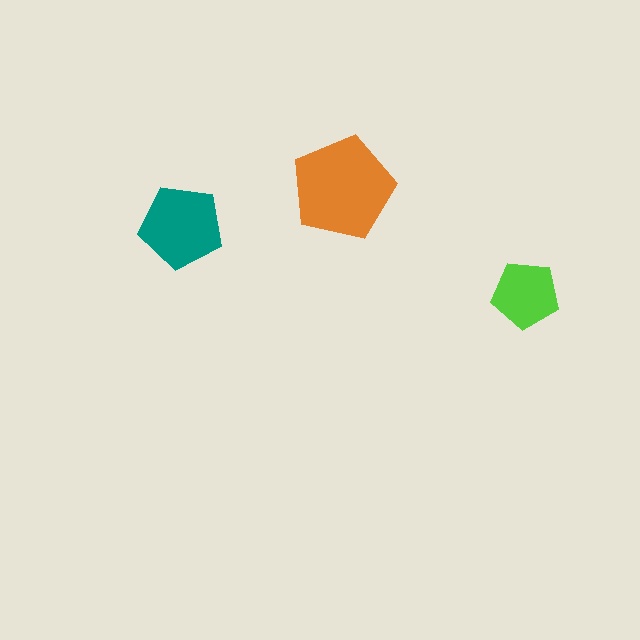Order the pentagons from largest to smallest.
the orange one, the teal one, the lime one.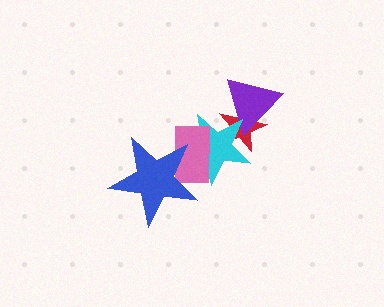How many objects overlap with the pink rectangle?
2 objects overlap with the pink rectangle.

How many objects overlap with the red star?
2 objects overlap with the red star.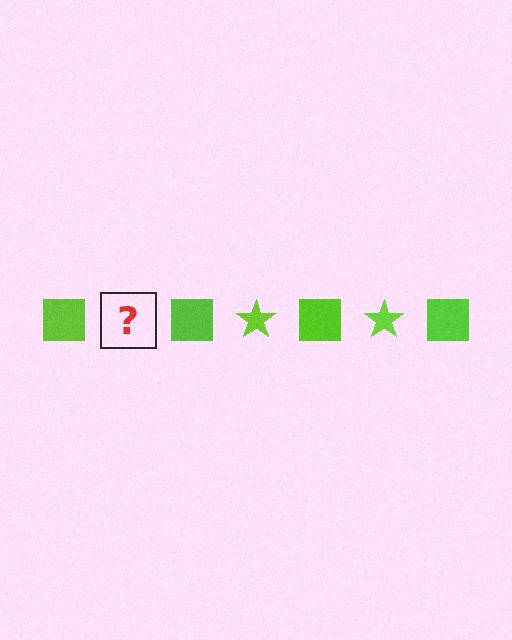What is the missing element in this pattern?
The missing element is a lime star.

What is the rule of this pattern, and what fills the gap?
The rule is that the pattern cycles through square, star shapes in lime. The gap should be filled with a lime star.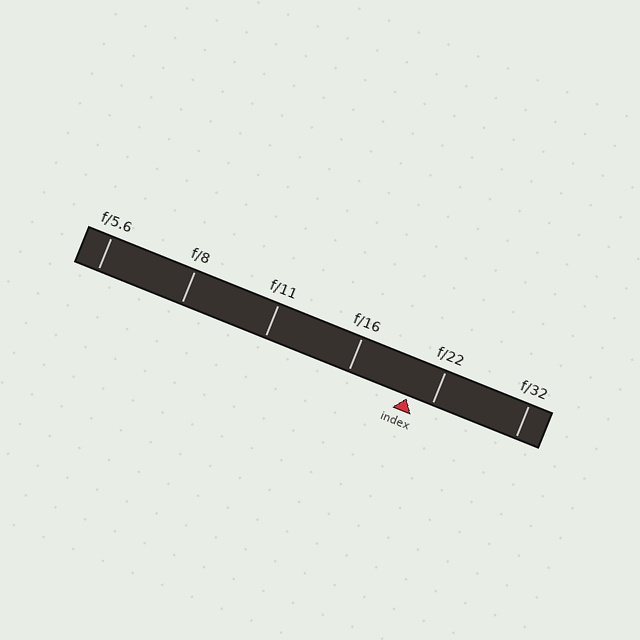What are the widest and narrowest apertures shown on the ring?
The widest aperture shown is f/5.6 and the narrowest is f/32.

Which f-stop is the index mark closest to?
The index mark is closest to f/22.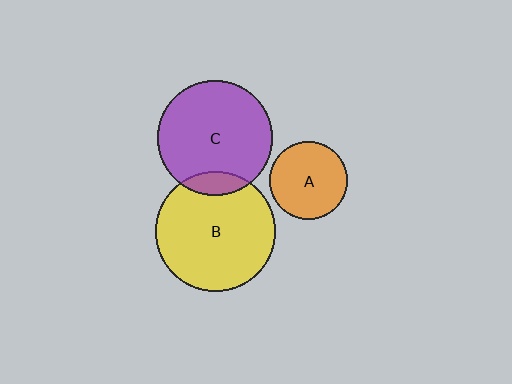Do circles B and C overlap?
Yes.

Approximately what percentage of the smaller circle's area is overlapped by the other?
Approximately 10%.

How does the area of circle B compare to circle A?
Approximately 2.3 times.